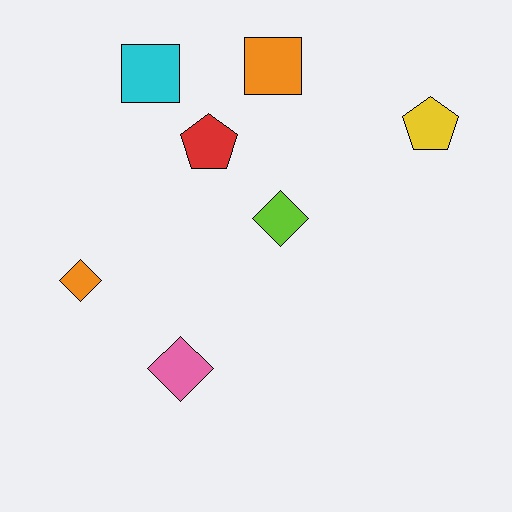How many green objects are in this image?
There are no green objects.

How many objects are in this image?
There are 7 objects.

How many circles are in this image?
There are no circles.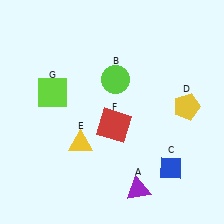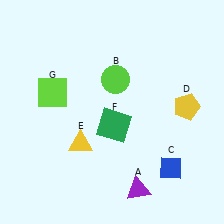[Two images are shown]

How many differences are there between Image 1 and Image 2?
There is 1 difference between the two images.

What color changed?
The square (F) changed from red in Image 1 to green in Image 2.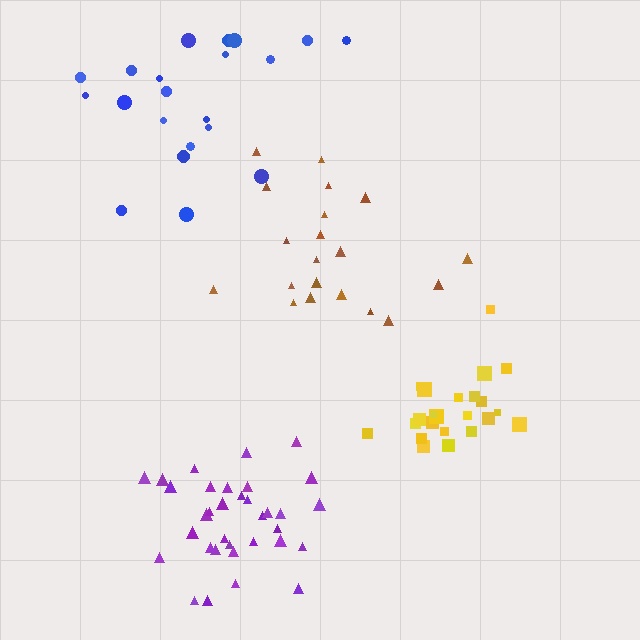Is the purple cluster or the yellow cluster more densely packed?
Purple.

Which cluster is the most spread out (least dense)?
Blue.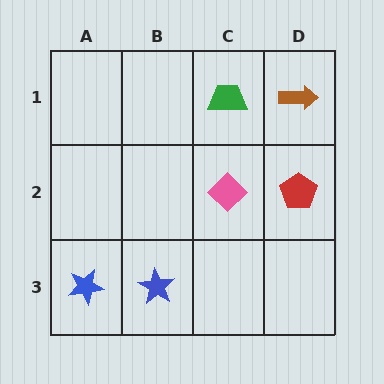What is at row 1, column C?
A green trapezoid.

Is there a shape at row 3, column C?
No, that cell is empty.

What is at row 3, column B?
A blue star.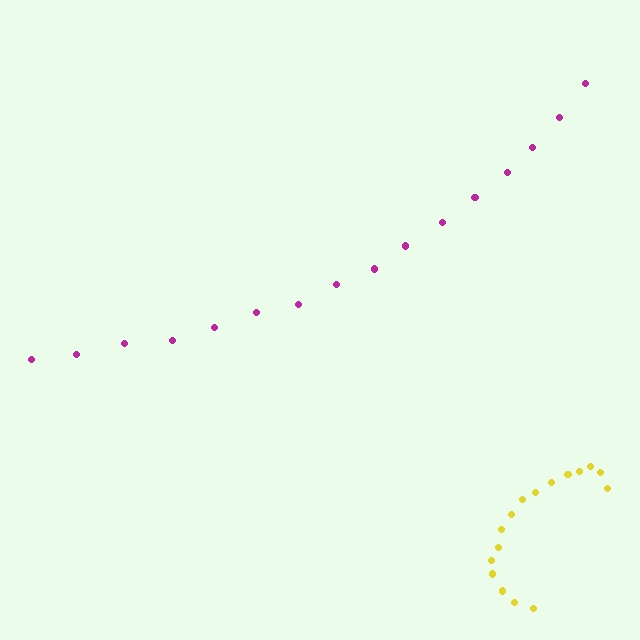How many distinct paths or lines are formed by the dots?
There are 2 distinct paths.